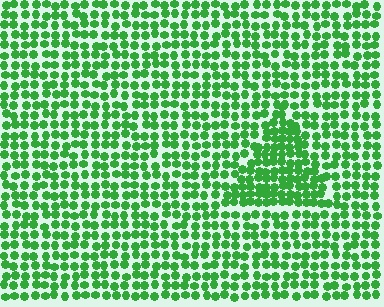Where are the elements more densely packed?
The elements are more densely packed inside the triangle boundary.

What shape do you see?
I see a triangle.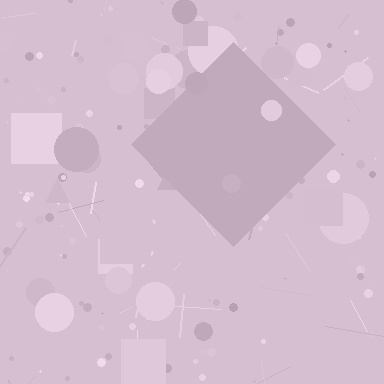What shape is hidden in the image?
A diamond is hidden in the image.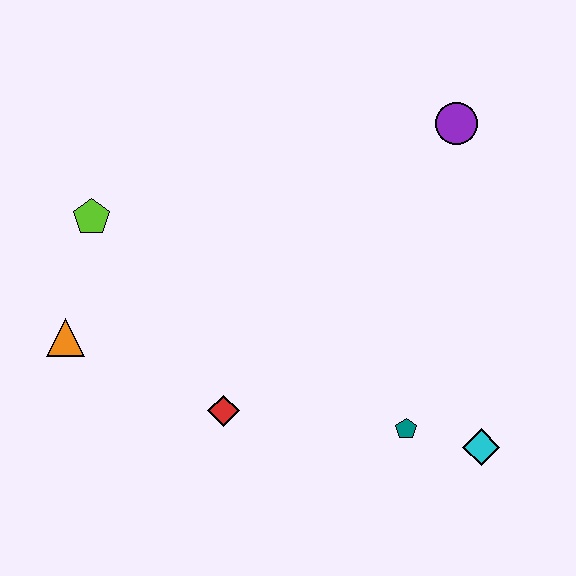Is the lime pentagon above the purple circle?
No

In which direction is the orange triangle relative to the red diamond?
The orange triangle is to the left of the red diamond.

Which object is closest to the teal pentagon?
The cyan diamond is closest to the teal pentagon.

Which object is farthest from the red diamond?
The purple circle is farthest from the red diamond.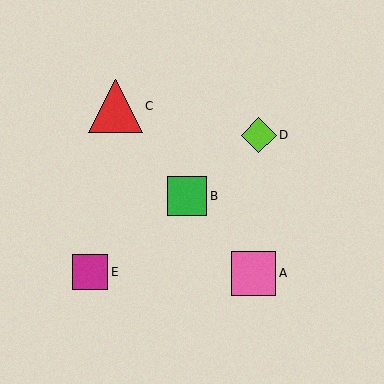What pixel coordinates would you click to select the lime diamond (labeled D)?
Click at (259, 135) to select the lime diamond D.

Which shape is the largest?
The red triangle (labeled C) is the largest.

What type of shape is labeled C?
Shape C is a red triangle.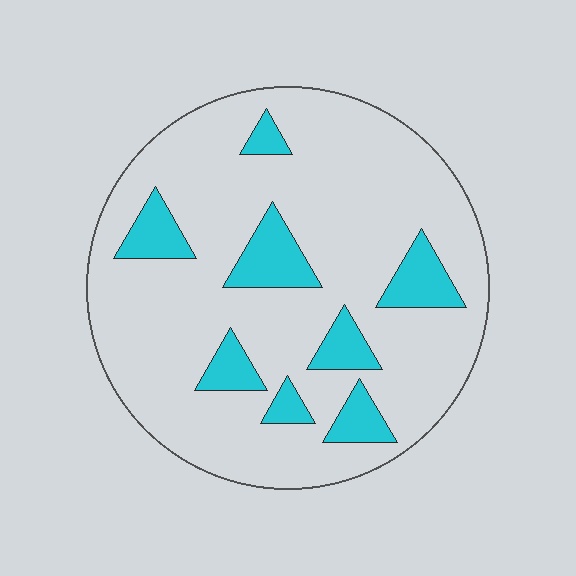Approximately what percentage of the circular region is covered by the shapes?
Approximately 15%.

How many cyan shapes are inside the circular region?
8.